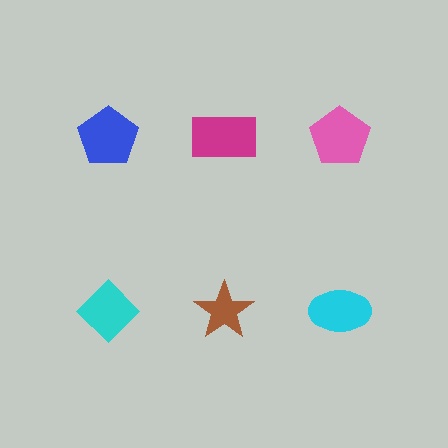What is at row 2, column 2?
A brown star.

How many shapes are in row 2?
3 shapes.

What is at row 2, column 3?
A cyan ellipse.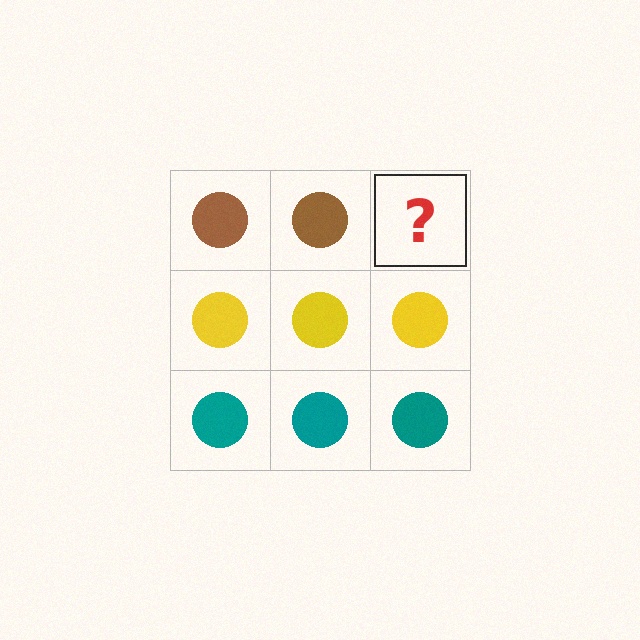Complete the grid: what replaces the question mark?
The question mark should be replaced with a brown circle.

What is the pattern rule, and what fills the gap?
The rule is that each row has a consistent color. The gap should be filled with a brown circle.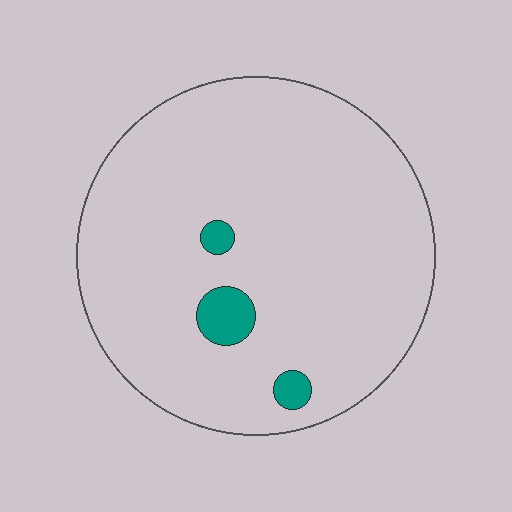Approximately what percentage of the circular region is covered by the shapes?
Approximately 5%.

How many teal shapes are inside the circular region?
3.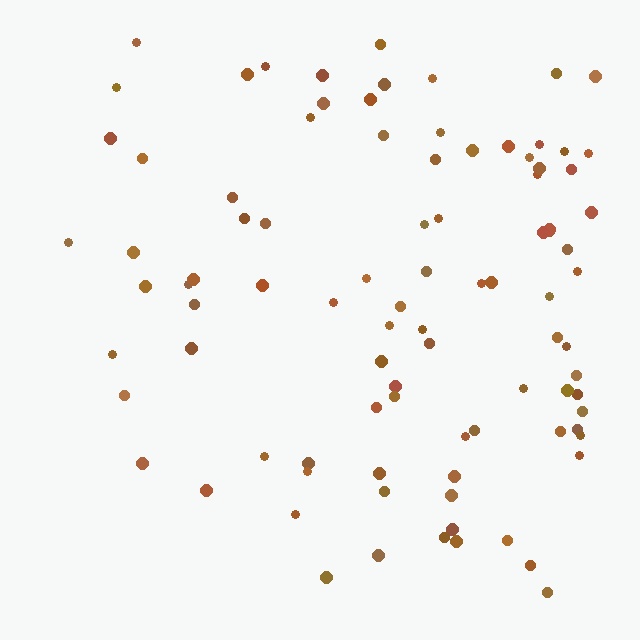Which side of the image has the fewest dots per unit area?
The left.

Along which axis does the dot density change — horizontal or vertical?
Horizontal.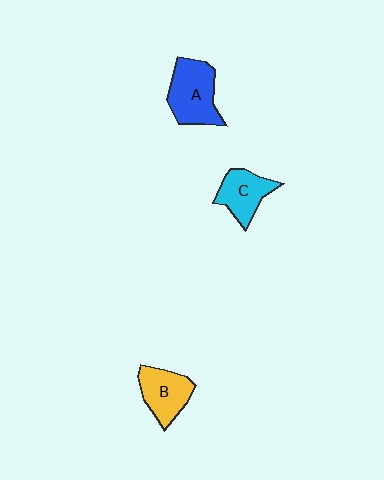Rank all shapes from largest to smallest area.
From largest to smallest: A (blue), B (yellow), C (cyan).